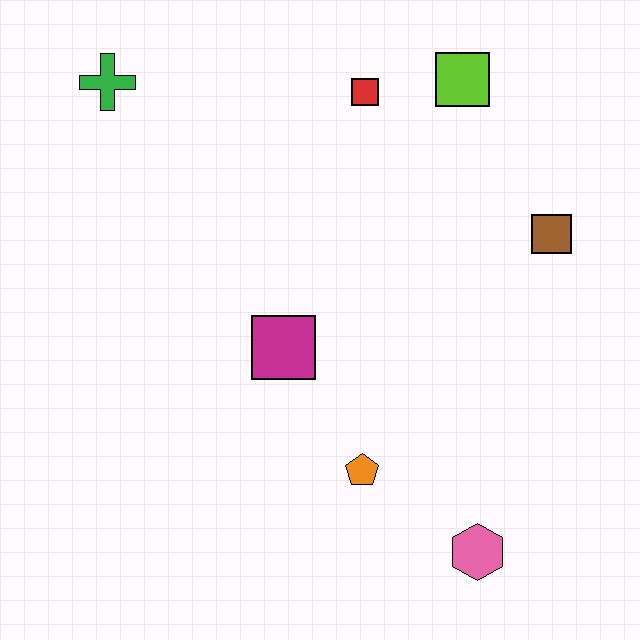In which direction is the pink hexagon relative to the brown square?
The pink hexagon is below the brown square.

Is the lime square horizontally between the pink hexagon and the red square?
Yes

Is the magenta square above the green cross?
No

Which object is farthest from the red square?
The pink hexagon is farthest from the red square.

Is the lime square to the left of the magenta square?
No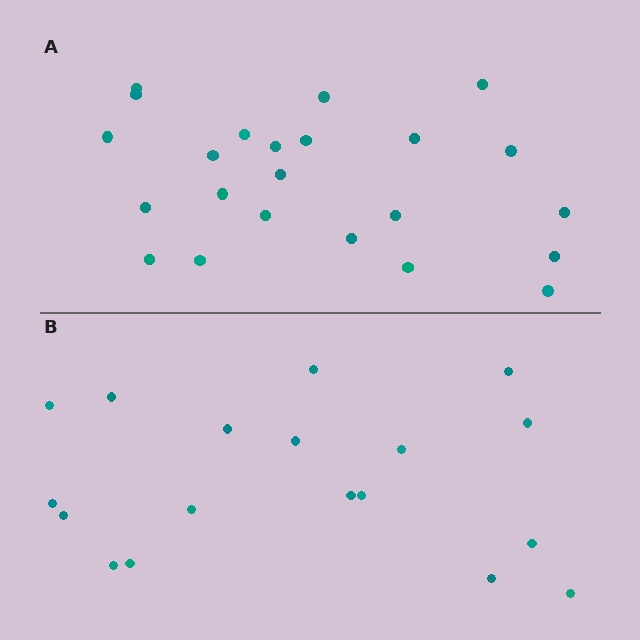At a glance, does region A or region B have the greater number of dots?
Region A (the top region) has more dots.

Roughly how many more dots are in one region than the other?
Region A has about 5 more dots than region B.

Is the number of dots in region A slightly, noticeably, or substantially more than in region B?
Region A has noticeably more, but not dramatically so. The ratio is roughly 1.3 to 1.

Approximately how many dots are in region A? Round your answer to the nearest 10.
About 20 dots. (The exact count is 23, which rounds to 20.)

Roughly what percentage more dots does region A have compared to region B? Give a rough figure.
About 30% more.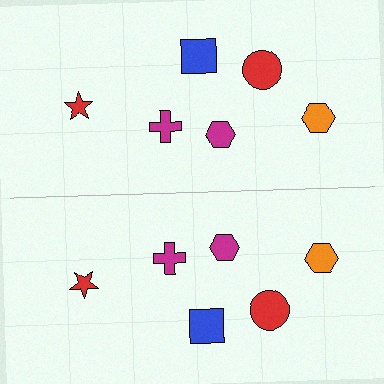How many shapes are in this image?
There are 12 shapes in this image.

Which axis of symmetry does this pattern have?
The pattern has a horizontal axis of symmetry running through the center of the image.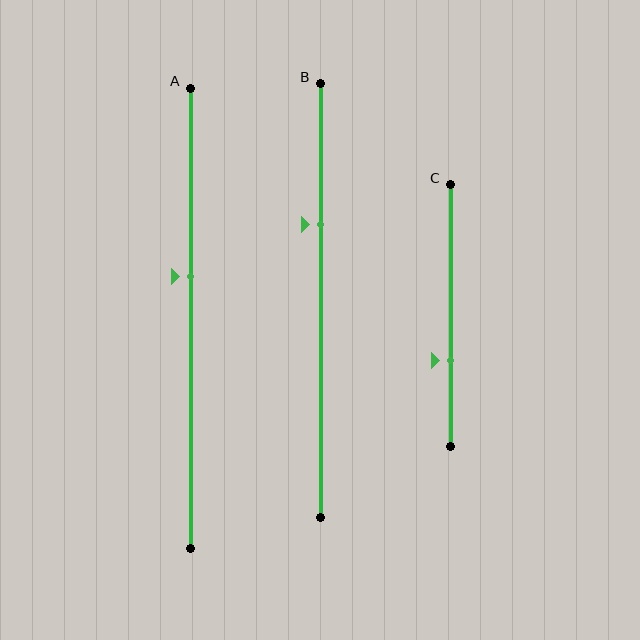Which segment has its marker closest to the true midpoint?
Segment A has its marker closest to the true midpoint.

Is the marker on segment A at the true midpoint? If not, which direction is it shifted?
No, the marker on segment A is shifted upward by about 9% of the segment length.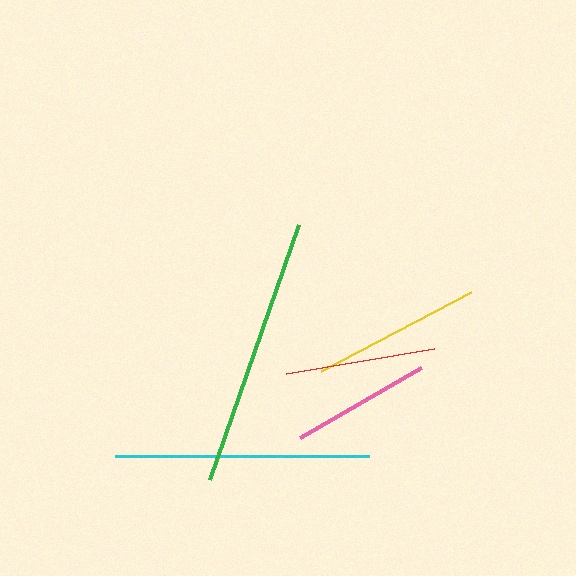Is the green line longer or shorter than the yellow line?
The green line is longer than the yellow line.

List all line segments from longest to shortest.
From longest to shortest: green, cyan, yellow, red, pink.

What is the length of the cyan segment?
The cyan segment is approximately 254 pixels long.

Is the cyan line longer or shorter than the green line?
The green line is longer than the cyan line.